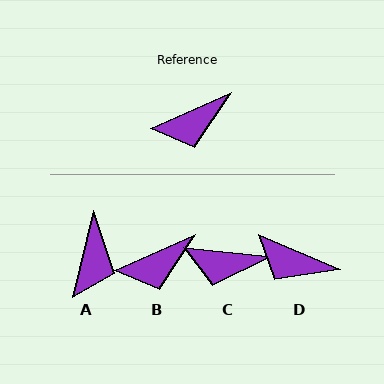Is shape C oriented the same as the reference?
No, it is off by about 30 degrees.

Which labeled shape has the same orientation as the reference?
B.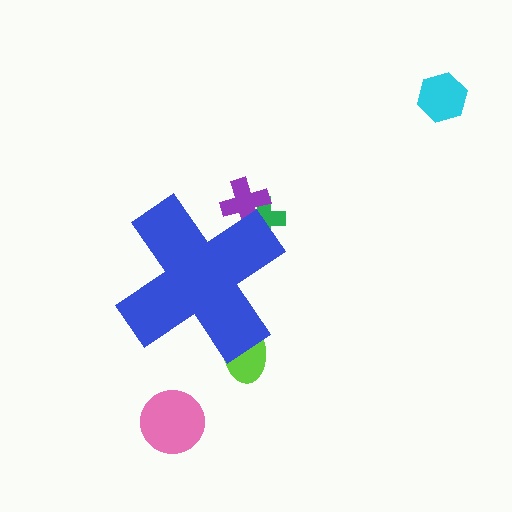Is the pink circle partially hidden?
No, the pink circle is fully visible.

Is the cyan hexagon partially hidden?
No, the cyan hexagon is fully visible.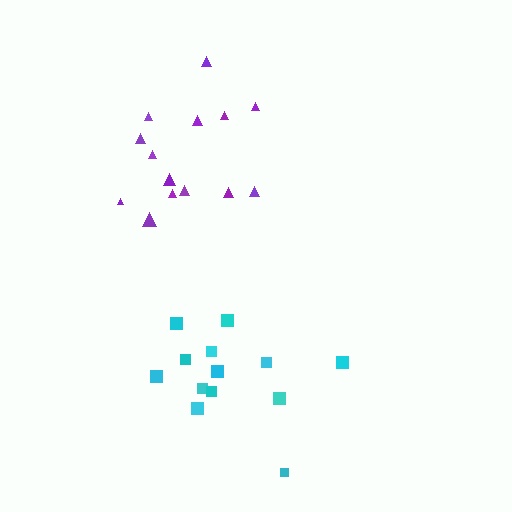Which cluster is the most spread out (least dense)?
Purple.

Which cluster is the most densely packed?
Cyan.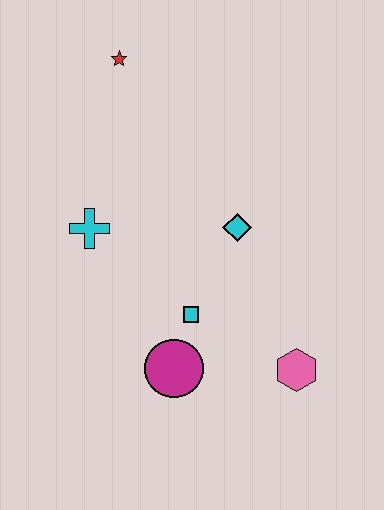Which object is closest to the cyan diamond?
The cyan square is closest to the cyan diamond.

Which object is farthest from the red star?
The pink hexagon is farthest from the red star.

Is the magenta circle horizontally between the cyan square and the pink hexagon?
No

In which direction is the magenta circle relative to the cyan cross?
The magenta circle is below the cyan cross.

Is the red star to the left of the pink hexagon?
Yes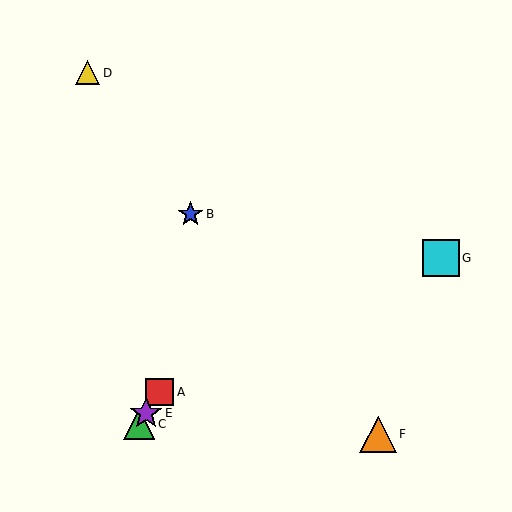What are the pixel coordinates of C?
Object C is at (139, 424).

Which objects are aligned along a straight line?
Objects A, C, E are aligned along a straight line.